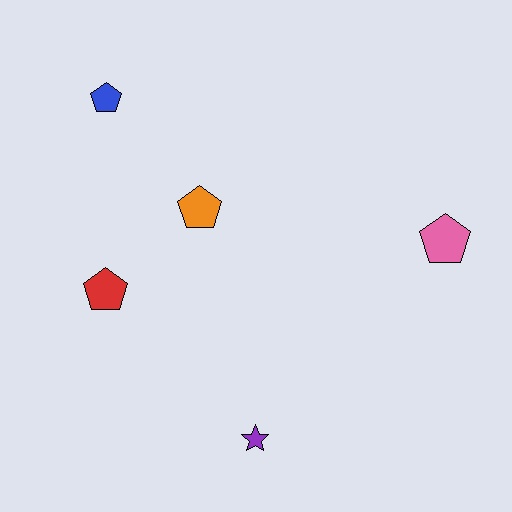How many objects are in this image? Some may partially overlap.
There are 5 objects.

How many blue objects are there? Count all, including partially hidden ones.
There is 1 blue object.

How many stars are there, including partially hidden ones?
There is 1 star.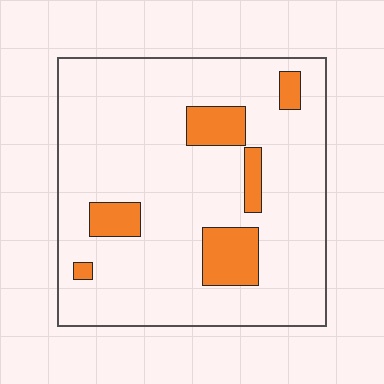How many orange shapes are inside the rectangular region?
6.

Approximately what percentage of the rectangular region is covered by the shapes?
Approximately 15%.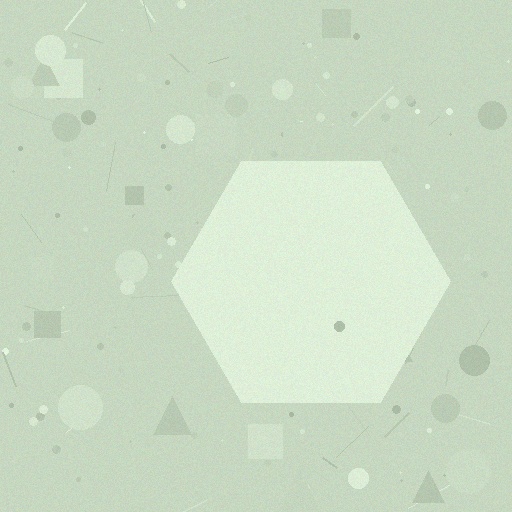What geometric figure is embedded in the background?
A hexagon is embedded in the background.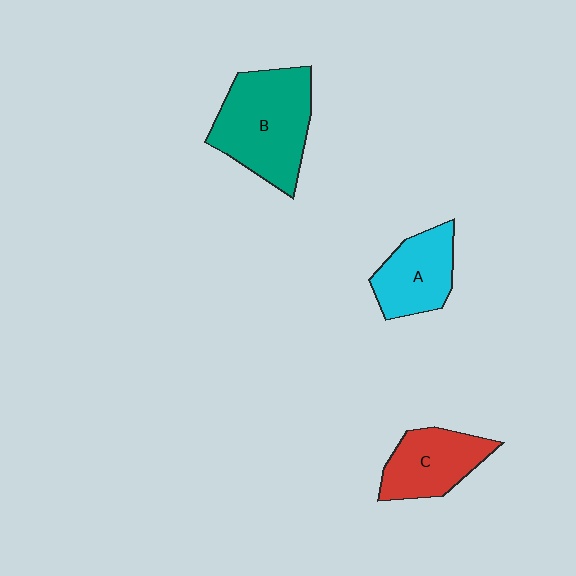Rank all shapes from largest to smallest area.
From largest to smallest: B (teal), C (red), A (cyan).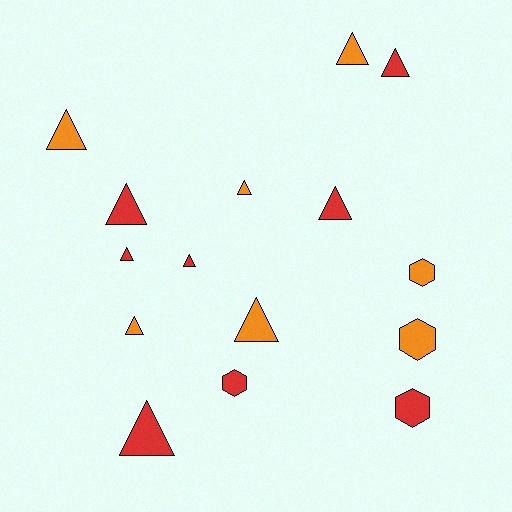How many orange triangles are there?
There are 5 orange triangles.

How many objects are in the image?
There are 15 objects.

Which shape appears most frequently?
Triangle, with 11 objects.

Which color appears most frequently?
Red, with 8 objects.